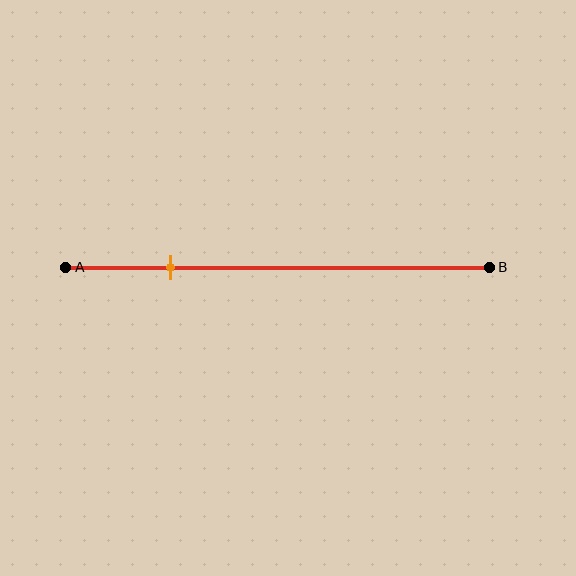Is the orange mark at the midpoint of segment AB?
No, the mark is at about 25% from A, not at the 50% midpoint.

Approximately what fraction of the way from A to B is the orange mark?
The orange mark is approximately 25% of the way from A to B.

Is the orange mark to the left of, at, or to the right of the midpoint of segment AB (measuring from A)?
The orange mark is to the left of the midpoint of segment AB.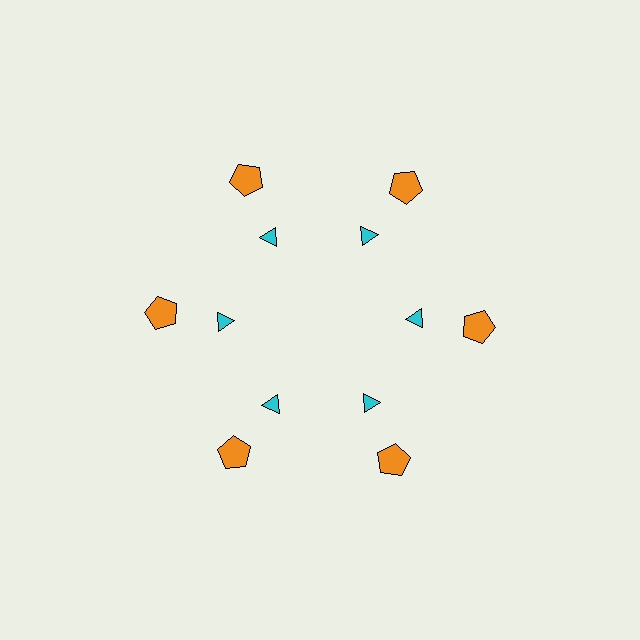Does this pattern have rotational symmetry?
Yes, this pattern has 6-fold rotational symmetry. It looks the same after rotating 60 degrees around the center.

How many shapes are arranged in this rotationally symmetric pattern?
There are 12 shapes, arranged in 6 groups of 2.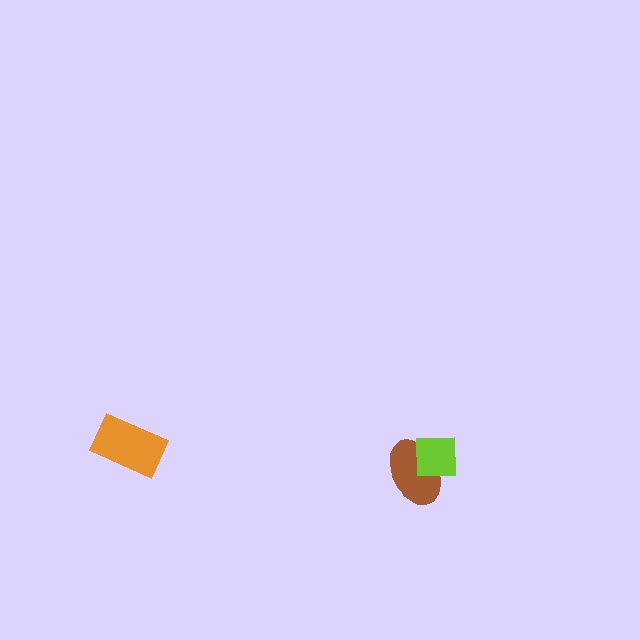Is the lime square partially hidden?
No, no other shape covers it.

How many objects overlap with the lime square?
1 object overlaps with the lime square.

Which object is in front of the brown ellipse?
The lime square is in front of the brown ellipse.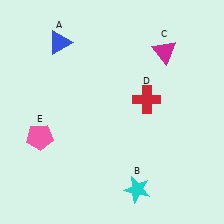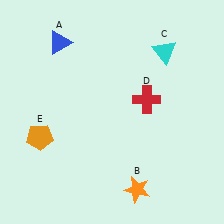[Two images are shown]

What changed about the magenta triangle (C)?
In Image 1, C is magenta. In Image 2, it changed to cyan.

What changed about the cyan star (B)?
In Image 1, B is cyan. In Image 2, it changed to orange.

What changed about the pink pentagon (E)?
In Image 1, E is pink. In Image 2, it changed to orange.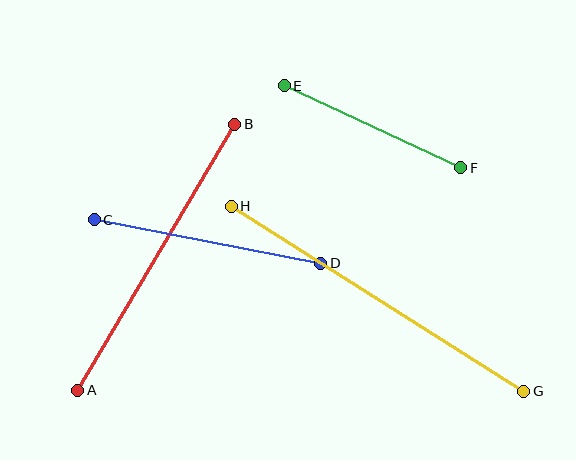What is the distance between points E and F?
The distance is approximately 195 pixels.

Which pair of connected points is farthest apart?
Points G and H are farthest apart.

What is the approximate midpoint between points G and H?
The midpoint is at approximately (377, 299) pixels.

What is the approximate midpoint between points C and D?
The midpoint is at approximately (207, 242) pixels.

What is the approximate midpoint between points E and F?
The midpoint is at approximately (372, 127) pixels.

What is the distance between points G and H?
The distance is approximately 346 pixels.